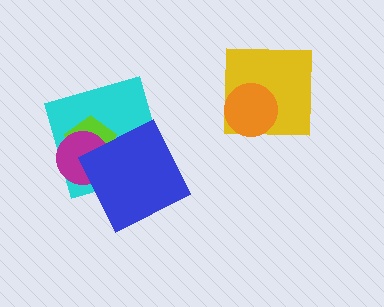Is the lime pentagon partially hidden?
Yes, it is partially covered by another shape.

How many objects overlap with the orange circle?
1 object overlaps with the orange circle.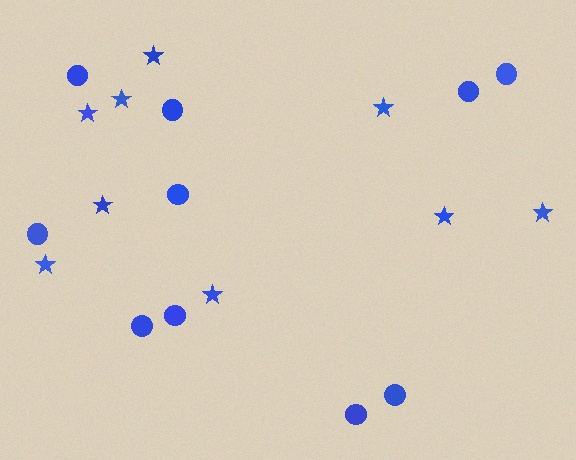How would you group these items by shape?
There are 2 groups: one group of circles (10) and one group of stars (9).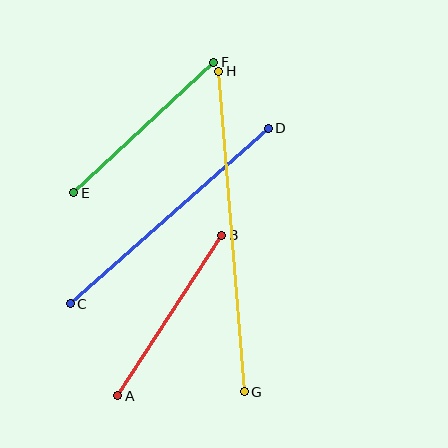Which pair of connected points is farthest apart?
Points G and H are farthest apart.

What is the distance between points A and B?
The distance is approximately 191 pixels.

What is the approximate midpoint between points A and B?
The midpoint is at approximately (170, 315) pixels.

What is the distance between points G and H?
The distance is approximately 322 pixels.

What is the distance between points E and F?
The distance is approximately 192 pixels.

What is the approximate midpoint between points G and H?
The midpoint is at approximately (232, 232) pixels.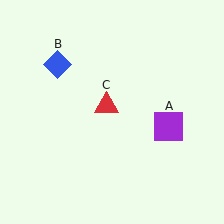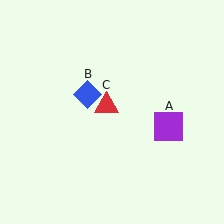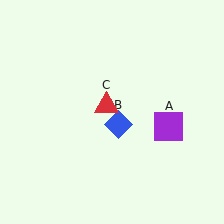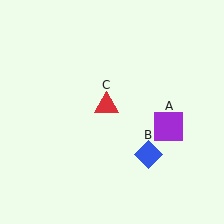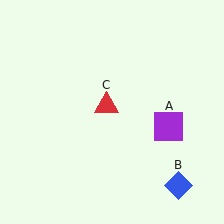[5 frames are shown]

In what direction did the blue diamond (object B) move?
The blue diamond (object B) moved down and to the right.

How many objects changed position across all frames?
1 object changed position: blue diamond (object B).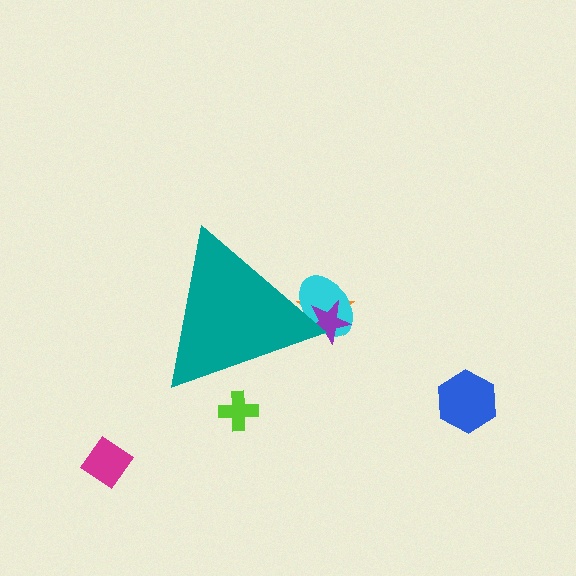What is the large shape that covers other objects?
A teal triangle.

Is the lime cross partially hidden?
Yes, the lime cross is partially hidden behind the teal triangle.